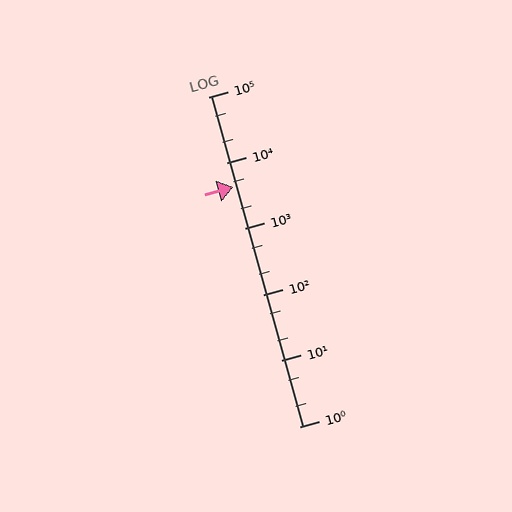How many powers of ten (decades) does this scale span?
The scale spans 5 decades, from 1 to 100000.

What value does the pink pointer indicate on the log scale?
The pointer indicates approximately 4300.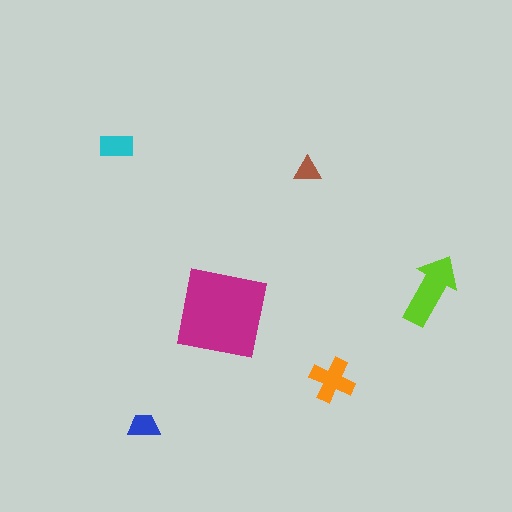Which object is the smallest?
The brown triangle.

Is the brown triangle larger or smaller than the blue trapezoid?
Smaller.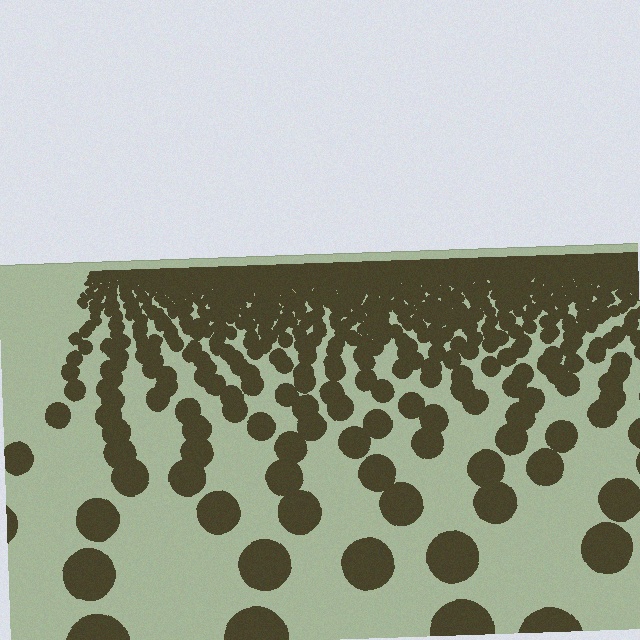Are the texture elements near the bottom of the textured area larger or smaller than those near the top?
Larger. Near the bottom, elements are closer to the viewer and appear at a bigger on-screen size.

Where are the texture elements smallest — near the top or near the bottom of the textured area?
Near the top.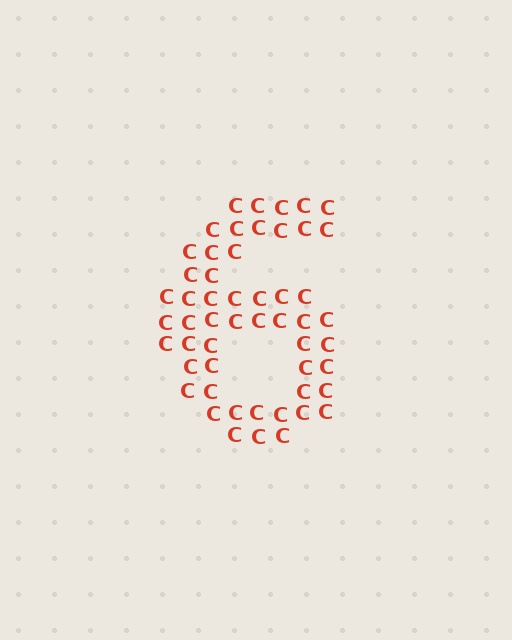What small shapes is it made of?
It is made of small letter C's.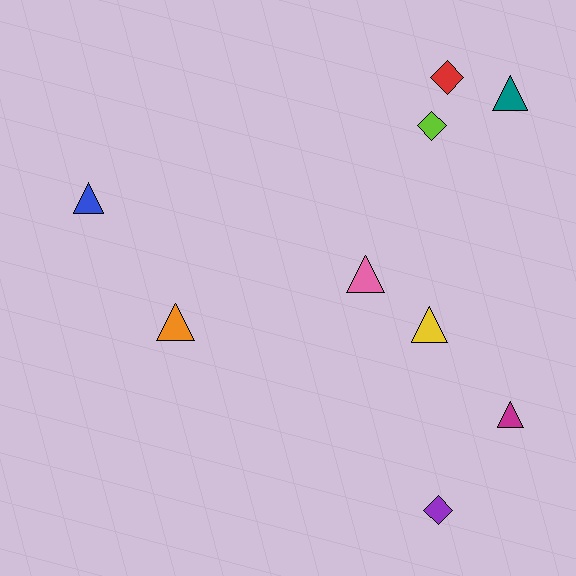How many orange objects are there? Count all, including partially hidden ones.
There is 1 orange object.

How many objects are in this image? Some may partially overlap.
There are 9 objects.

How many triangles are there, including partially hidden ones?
There are 6 triangles.